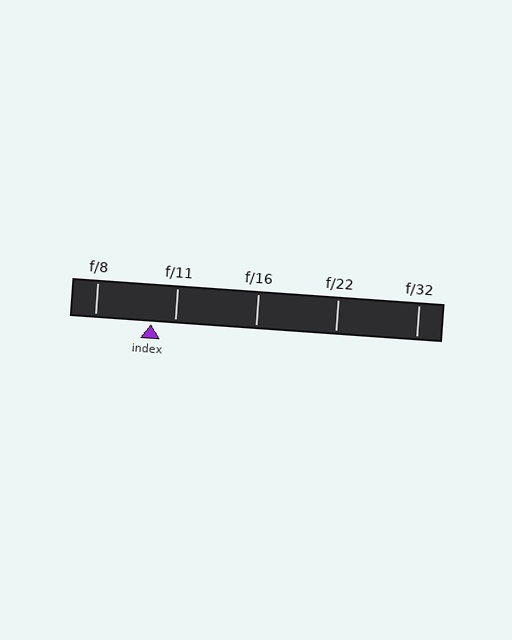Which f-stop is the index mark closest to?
The index mark is closest to f/11.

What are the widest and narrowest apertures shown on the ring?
The widest aperture shown is f/8 and the narrowest is f/32.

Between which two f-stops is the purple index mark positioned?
The index mark is between f/8 and f/11.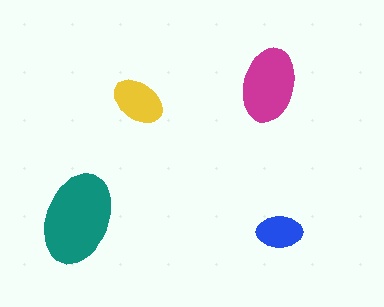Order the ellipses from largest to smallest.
the teal one, the magenta one, the yellow one, the blue one.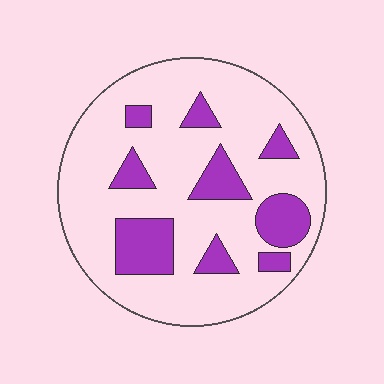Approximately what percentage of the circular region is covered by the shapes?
Approximately 20%.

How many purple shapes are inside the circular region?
9.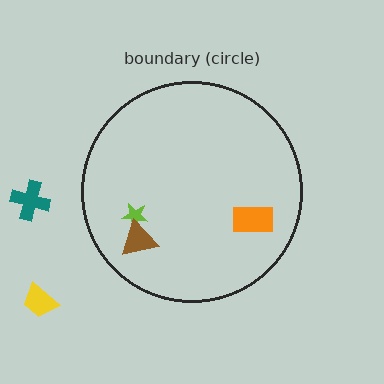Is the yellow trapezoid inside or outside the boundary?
Outside.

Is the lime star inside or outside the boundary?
Inside.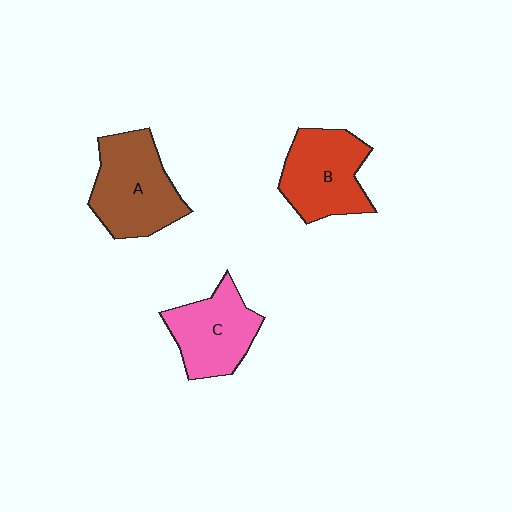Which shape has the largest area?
Shape A (brown).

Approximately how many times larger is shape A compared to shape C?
Approximately 1.2 times.